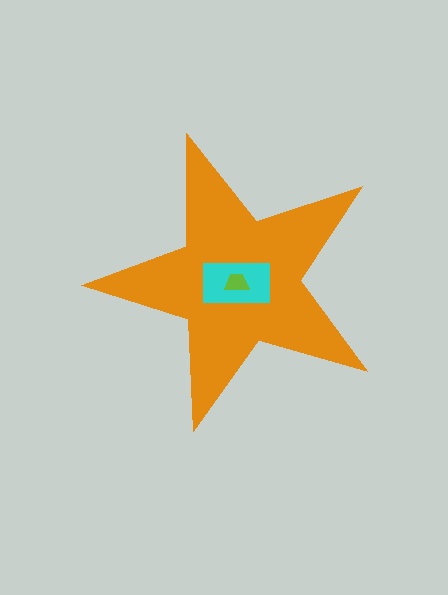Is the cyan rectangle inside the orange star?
Yes.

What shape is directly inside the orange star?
The cyan rectangle.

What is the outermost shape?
The orange star.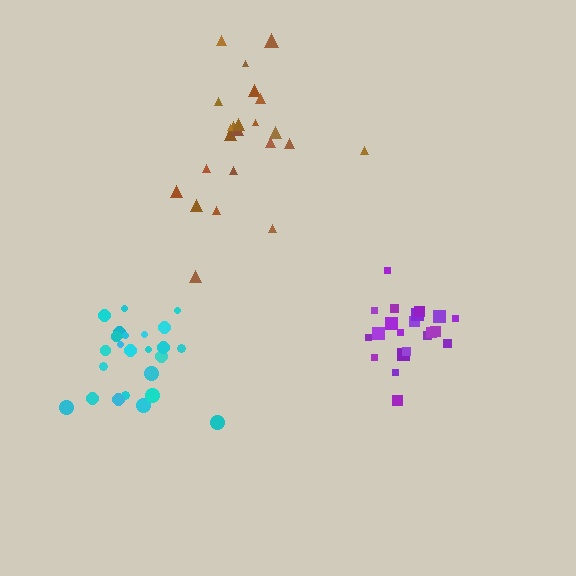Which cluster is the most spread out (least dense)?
Brown.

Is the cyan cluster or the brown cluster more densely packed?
Cyan.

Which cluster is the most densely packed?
Purple.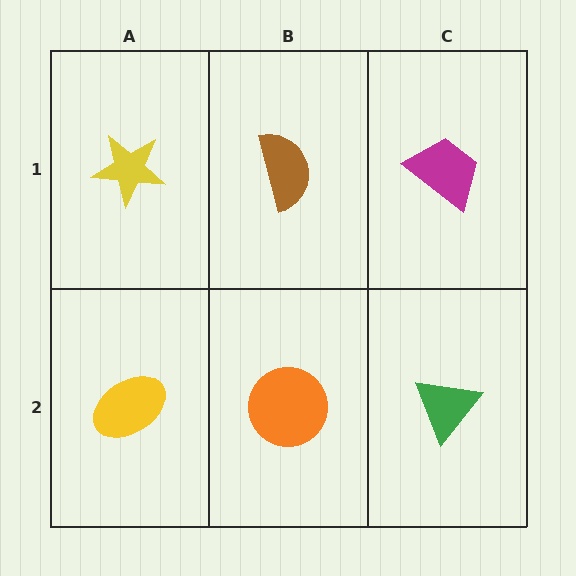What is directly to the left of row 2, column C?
An orange circle.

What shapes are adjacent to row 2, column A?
A yellow star (row 1, column A), an orange circle (row 2, column B).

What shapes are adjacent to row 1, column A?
A yellow ellipse (row 2, column A), a brown semicircle (row 1, column B).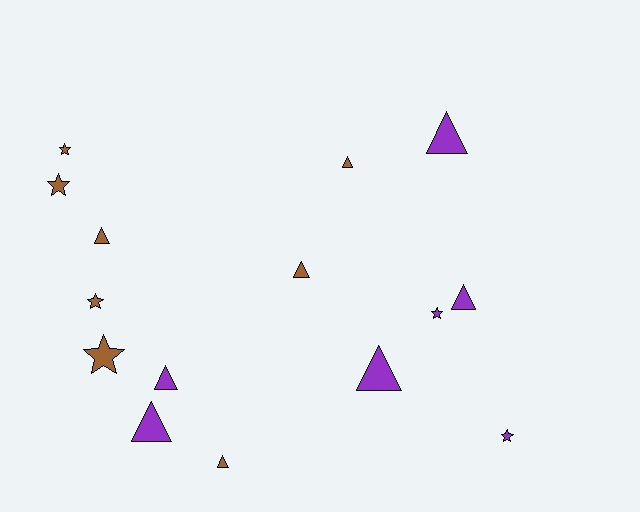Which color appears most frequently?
Brown, with 8 objects.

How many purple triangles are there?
There are 5 purple triangles.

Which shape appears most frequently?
Triangle, with 9 objects.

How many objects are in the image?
There are 15 objects.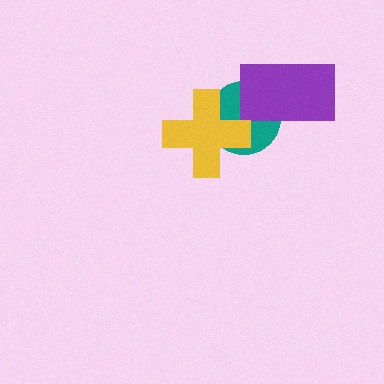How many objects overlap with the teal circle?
2 objects overlap with the teal circle.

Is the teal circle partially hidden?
Yes, it is partially covered by another shape.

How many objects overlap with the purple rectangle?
1 object overlaps with the purple rectangle.